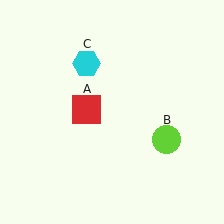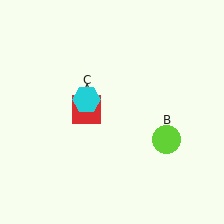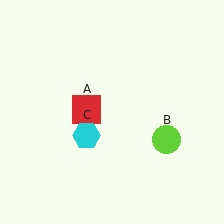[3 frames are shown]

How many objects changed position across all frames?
1 object changed position: cyan hexagon (object C).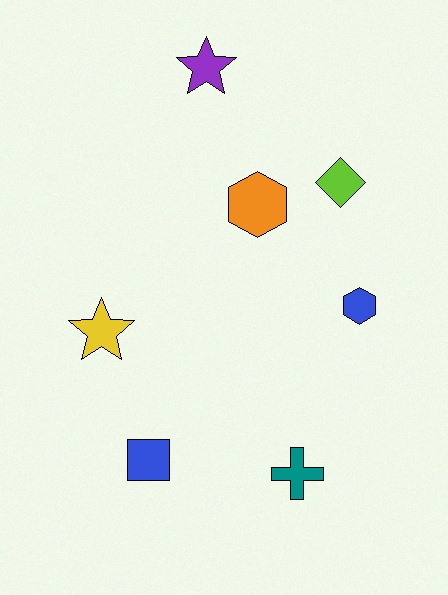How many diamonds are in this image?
There is 1 diamond.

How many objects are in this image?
There are 7 objects.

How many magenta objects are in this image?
There are no magenta objects.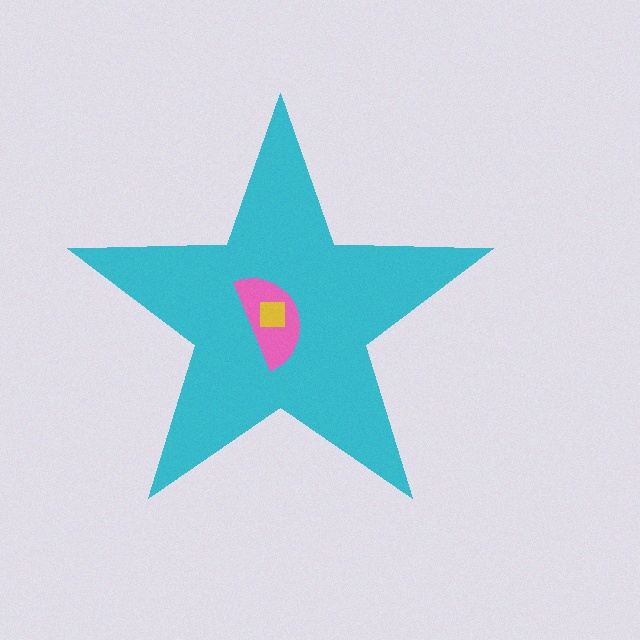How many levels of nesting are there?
3.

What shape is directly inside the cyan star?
The pink semicircle.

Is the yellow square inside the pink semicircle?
Yes.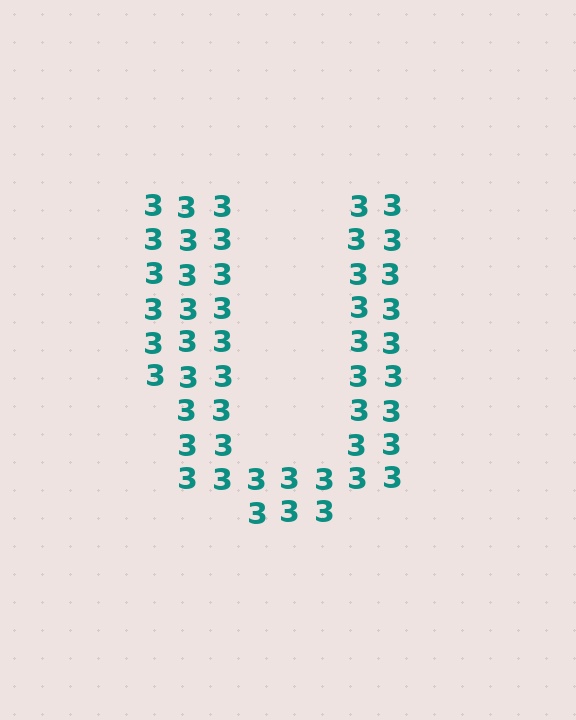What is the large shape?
The large shape is the letter U.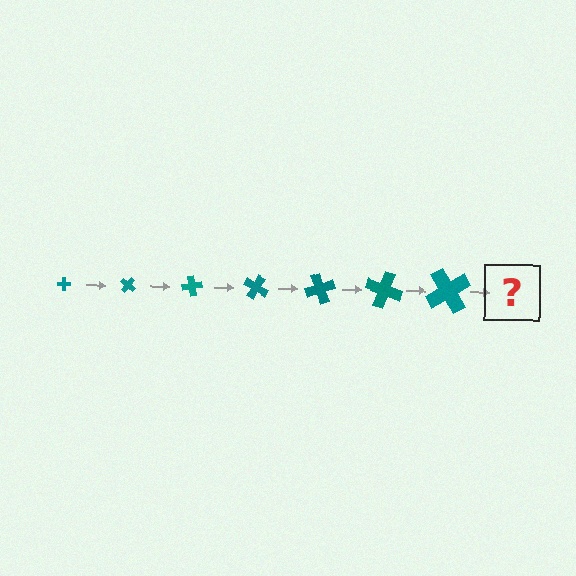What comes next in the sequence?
The next element should be a cross, larger than the previous one and rotated 280 degrees from the start.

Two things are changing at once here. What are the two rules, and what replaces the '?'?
The two rules are that the cross grows larger each step and it rotates 40 degrees each step. The '?' should be a cross, larger than the previous one and rotated 280 degrees from the start.